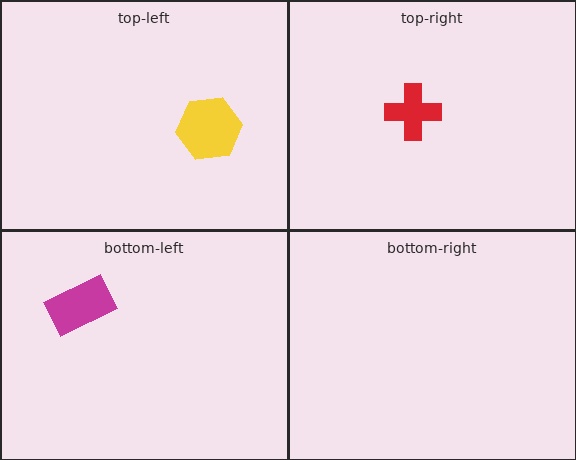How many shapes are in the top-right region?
1.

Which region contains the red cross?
The top-right region.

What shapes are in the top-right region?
The red cross.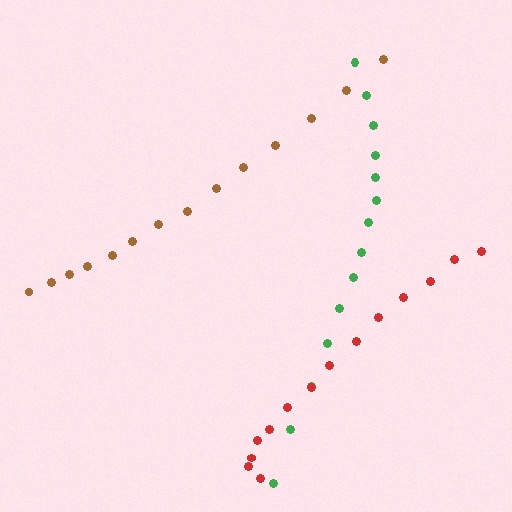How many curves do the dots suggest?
There are 3 distinct paths.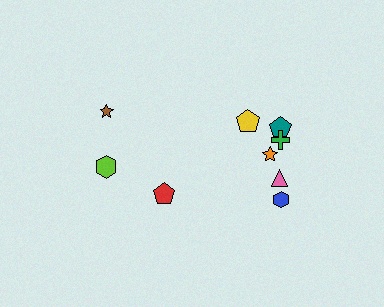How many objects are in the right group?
There are 6 objects.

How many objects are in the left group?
There are 3 objects.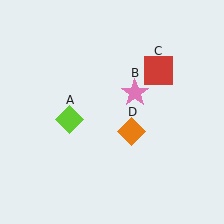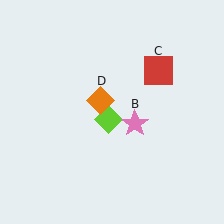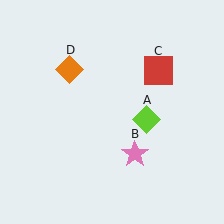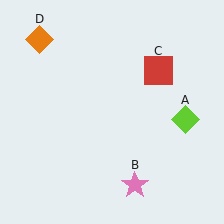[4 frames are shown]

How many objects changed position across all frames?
3 objects changed position: lime diamond (object A), pink star (object B), orange diamond (object D).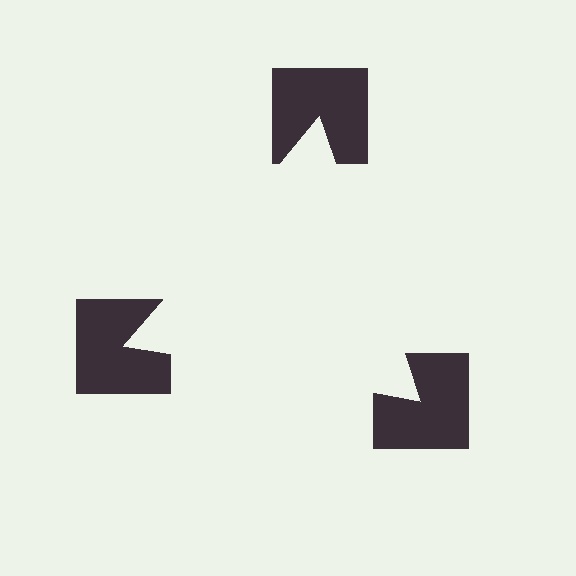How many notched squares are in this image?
There are 3 — one at each vertex of the illusory triangle.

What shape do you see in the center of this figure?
An illusory triangle — its edges are inferred from the aligned wedge cuts in the notched squares, not physically drawn.